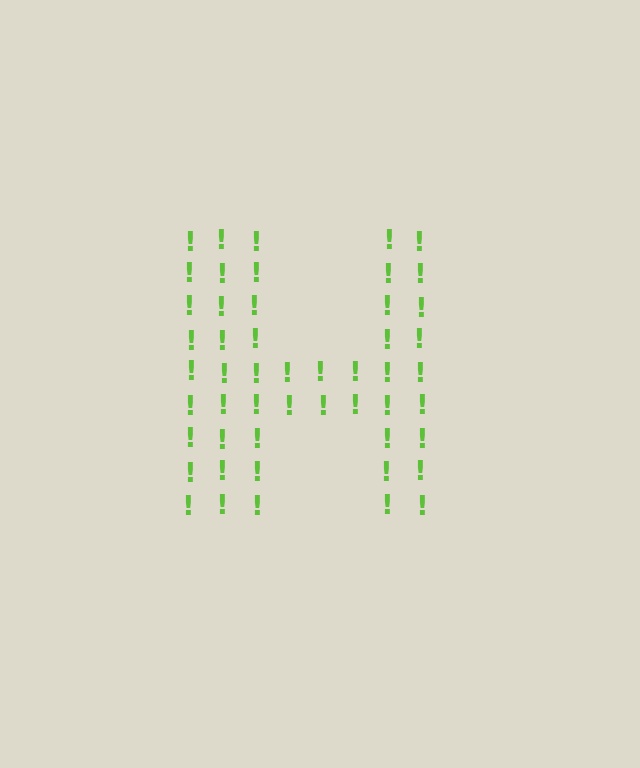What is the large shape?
The large shape is the letter H.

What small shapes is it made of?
It is made of small exclamation marks.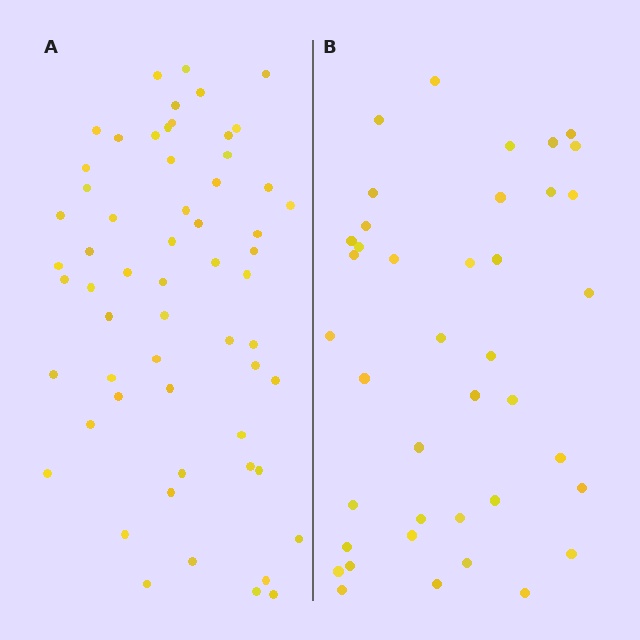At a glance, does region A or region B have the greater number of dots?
Region A (the left region) has more dots.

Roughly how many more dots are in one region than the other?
Region A has approximately 20 more dots than region B.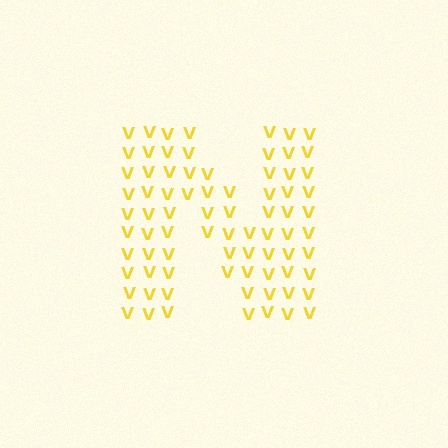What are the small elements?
The small elements are letter V's.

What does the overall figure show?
The overall figure shows the letter N.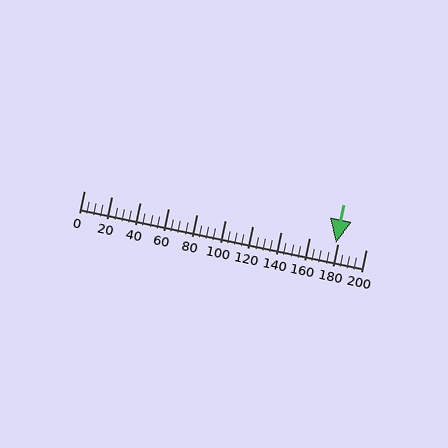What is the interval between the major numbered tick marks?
The major tick marks are spaced 20 units apart.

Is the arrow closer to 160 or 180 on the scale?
The arrow is closer to 180.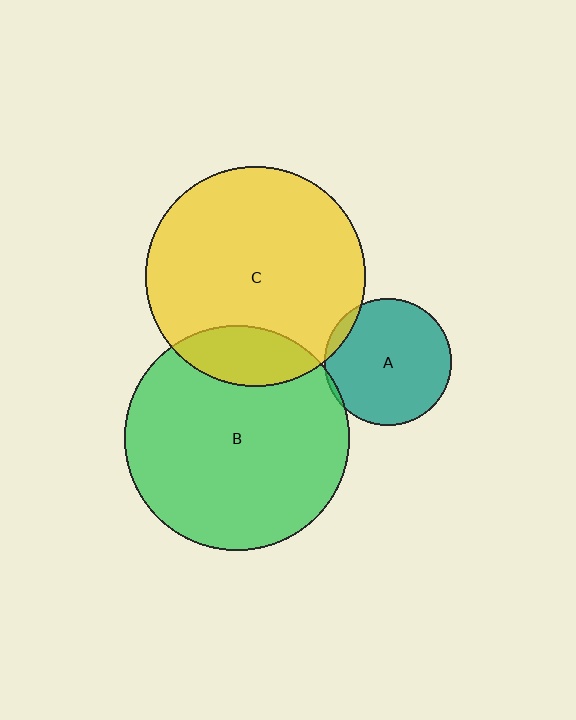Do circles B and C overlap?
Yes.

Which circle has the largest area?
Circle B (green).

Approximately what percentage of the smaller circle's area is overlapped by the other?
Approximately 15%.